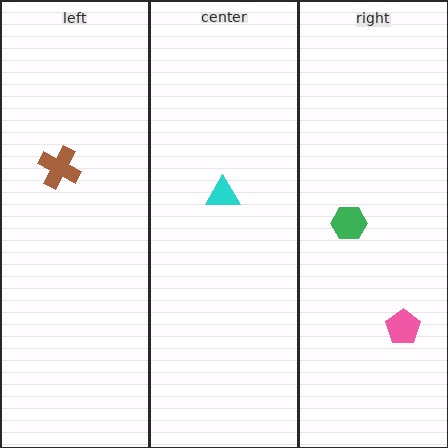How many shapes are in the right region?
2.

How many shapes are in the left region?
1.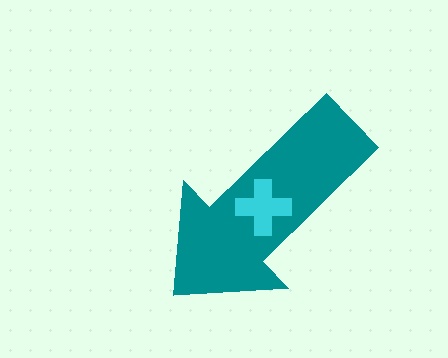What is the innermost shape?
The cyan cross.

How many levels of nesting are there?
2.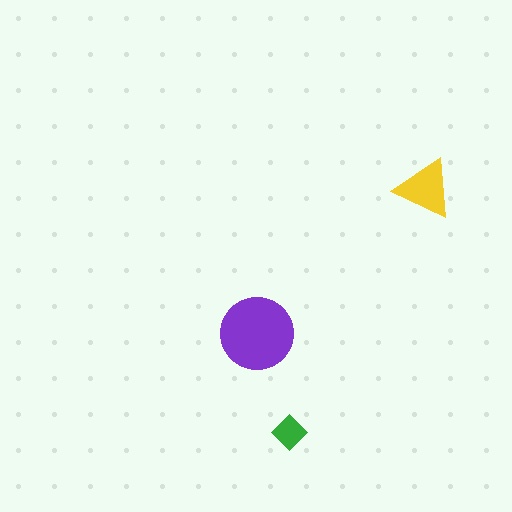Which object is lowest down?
The green diamond is bottommost.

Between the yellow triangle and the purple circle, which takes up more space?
The purple circle.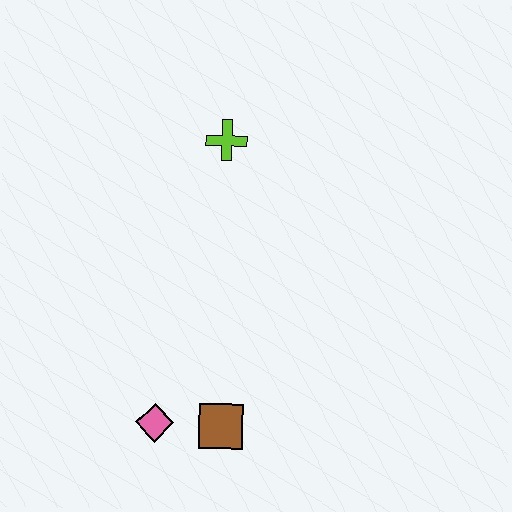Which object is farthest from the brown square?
The lime cross is farthest from the brown square.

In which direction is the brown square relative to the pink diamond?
The brown square is to the right of the pink diamond.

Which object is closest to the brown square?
The pink diamond is closest to the brown square.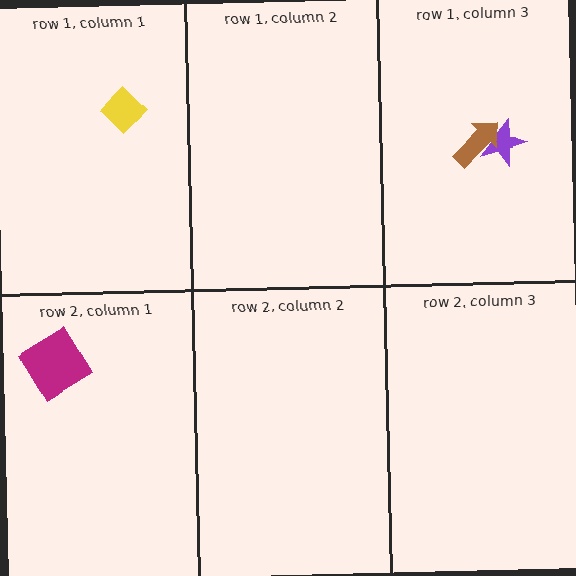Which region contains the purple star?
The row 1, column 3 region.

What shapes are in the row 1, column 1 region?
The yellow diamond.